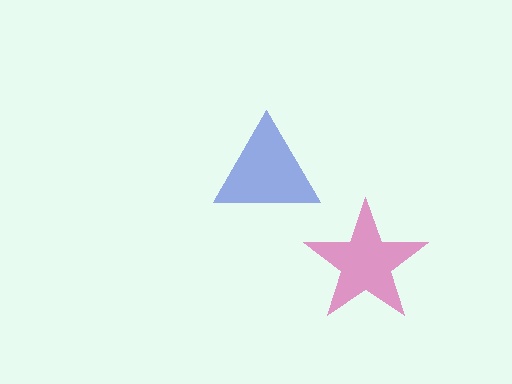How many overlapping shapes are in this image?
There are 2 overlapping shapes in the image.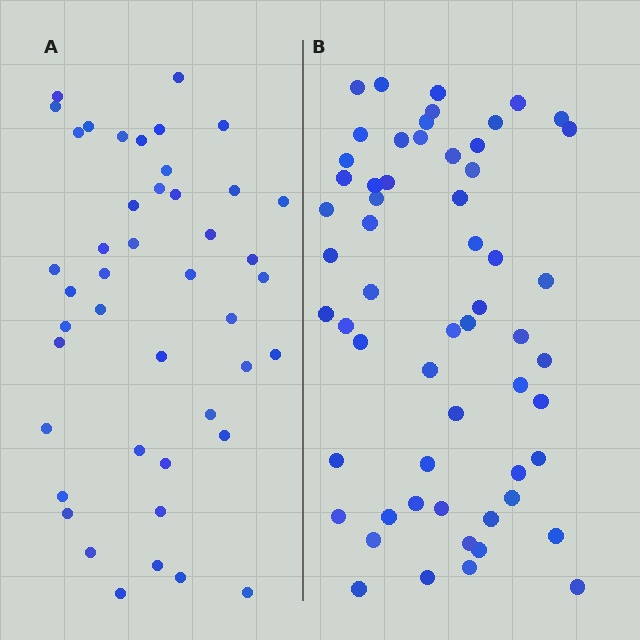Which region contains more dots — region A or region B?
Region B (the right region) has more dots.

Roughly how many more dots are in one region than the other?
Region B has approximately 15 more dots than region A.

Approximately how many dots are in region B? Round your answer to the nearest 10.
About 60 dots. (The exact count is 58, which rounds to 60.)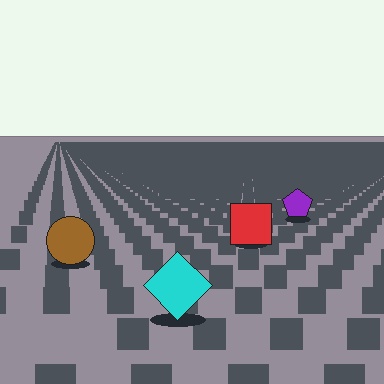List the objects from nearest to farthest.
From nearest to farthest: the cyan diamond, the brown circle, the red square, the purple pentagon.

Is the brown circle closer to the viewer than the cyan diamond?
No. The cyan diamond is closer — you can tell from the texture gradient: the ground texture is coarser near it.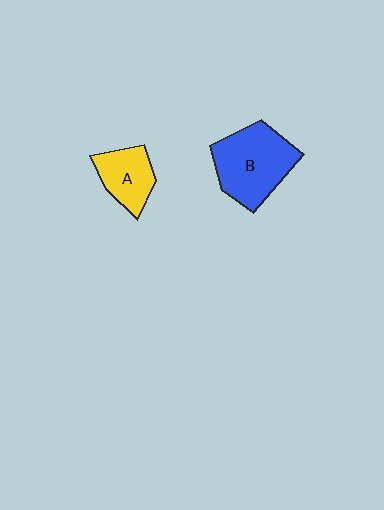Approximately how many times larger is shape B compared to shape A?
Approximately 1.7 times.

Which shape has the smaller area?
Shape A (yellow).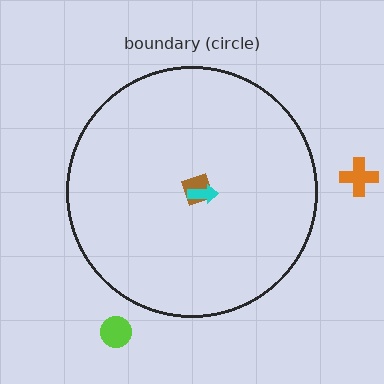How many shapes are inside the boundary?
2 inside, 2 outside.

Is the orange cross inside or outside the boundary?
Outside.